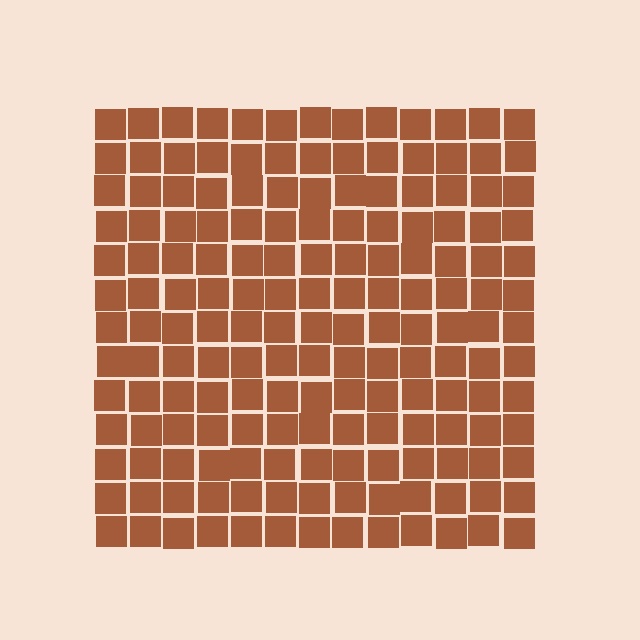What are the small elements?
The small elements are squares.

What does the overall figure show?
The overall figure shows a square.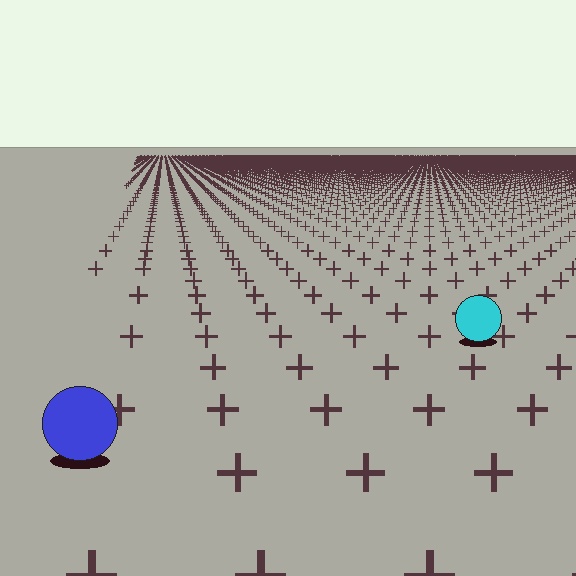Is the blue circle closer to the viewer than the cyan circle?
Yes. The blue circle is closer — you can tell from the texture gradient: the ground texture is coarser near it.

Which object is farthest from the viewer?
The cyan circle is farthest from the viewer. It appears smaller and the ground texture around it is denser.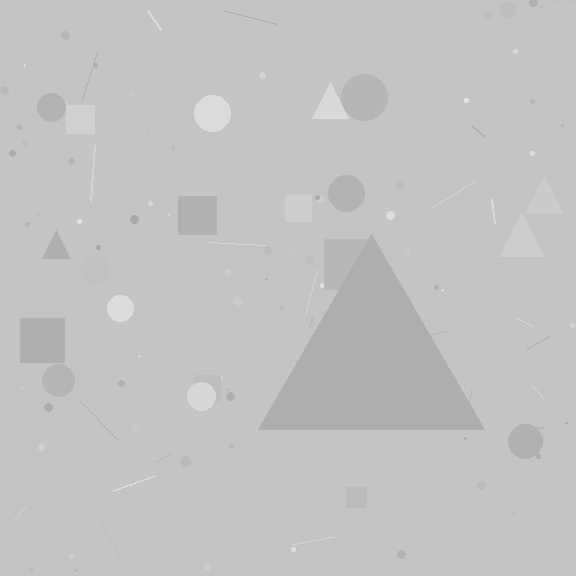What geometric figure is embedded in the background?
A triangle is embedded in the background.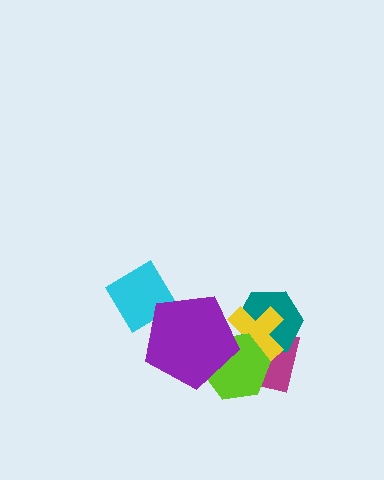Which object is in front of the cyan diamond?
The purple pentagon is in front of the cyan diamond.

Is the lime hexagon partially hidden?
Yes, it is partially covered by another shape.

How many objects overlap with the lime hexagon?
4 objects overlap with the lime hexagon.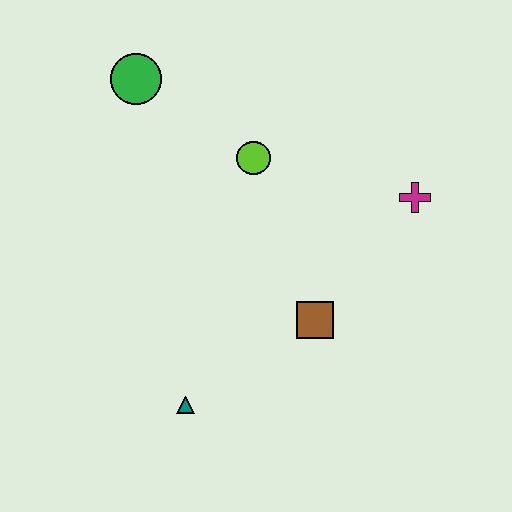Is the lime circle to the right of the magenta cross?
No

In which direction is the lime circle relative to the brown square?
The lime circle is above the brown square.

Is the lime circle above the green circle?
No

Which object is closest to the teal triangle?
The brown square is closest to the teal triangle.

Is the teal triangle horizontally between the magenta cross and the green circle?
Yes